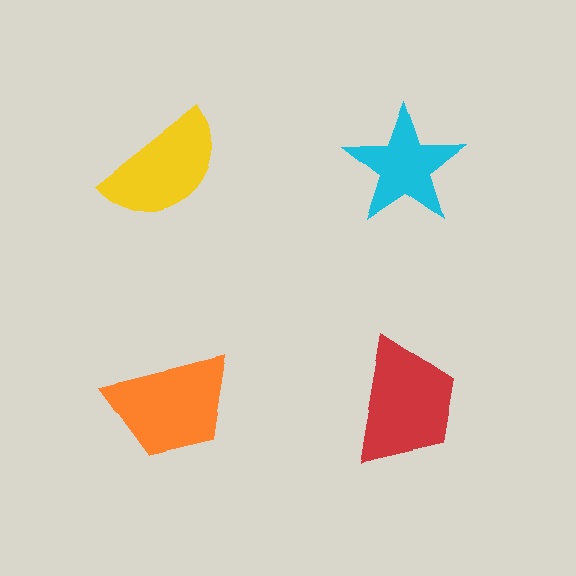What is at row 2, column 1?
An orange trapezoid.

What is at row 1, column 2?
A cyan star.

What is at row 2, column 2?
A red trapezoid.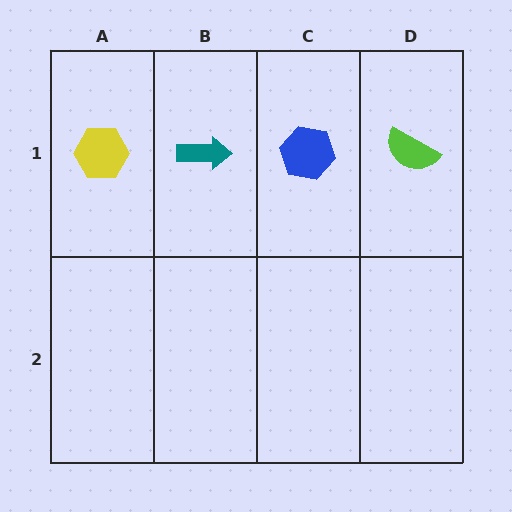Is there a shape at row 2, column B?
No, that cell is empty.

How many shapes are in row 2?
0 shapes.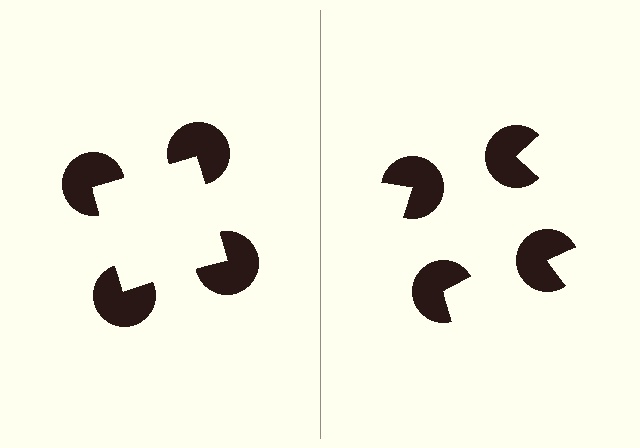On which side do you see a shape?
An illusory square appears on the left side. On the right side the wedge cuts are rotated, so no coherent shape forms.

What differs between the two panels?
The pac-man discs are positioned identically on both sides; only the wedge orientations differ. On the left they align to a square; on the right they are misaligned.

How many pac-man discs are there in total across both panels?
8 — 4 on each side.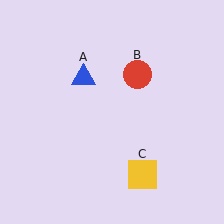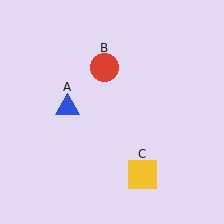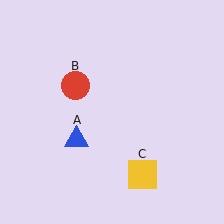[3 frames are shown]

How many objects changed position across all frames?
2 objects changed position: blue triangle (object A), red circle (object B).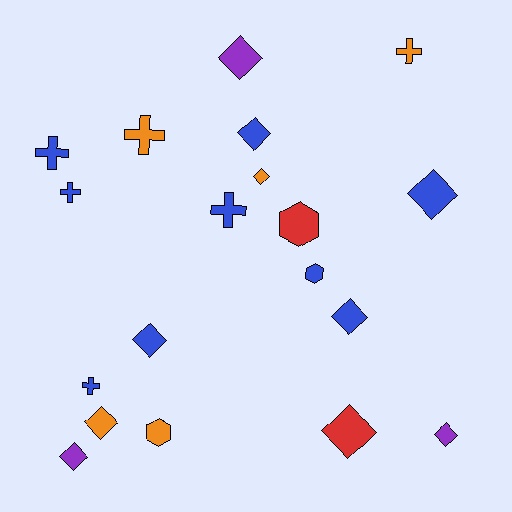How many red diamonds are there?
There is 1 red diamond.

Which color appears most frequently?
Blue, with 9 objects.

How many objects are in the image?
There are 19 objects.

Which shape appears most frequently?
Diamond, with 10 objects.